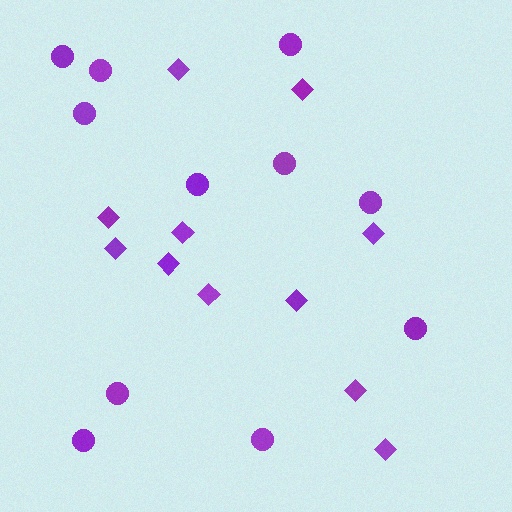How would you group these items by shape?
There are 2 groups: one group of diamonds (11) and one group of circles (11).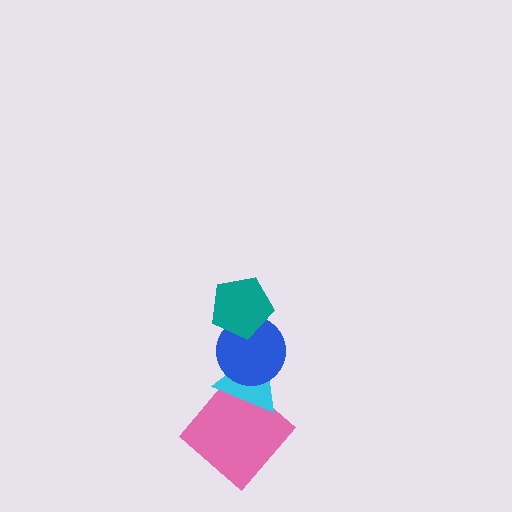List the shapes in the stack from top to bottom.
From top to bottom: the teal pentagon, the blue circle, the cyan triangle, the pink diamond.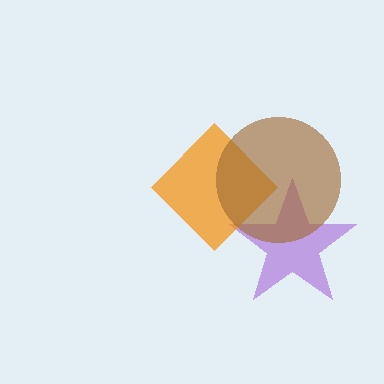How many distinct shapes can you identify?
There are 3 distinct shapes: a purple star, an orange diamond, a brown circle.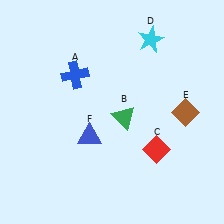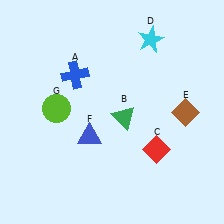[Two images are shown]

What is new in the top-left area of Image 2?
A lime circle (G) was added in the top-left area of Image 2.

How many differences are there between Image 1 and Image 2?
There is 1 difference between the two images.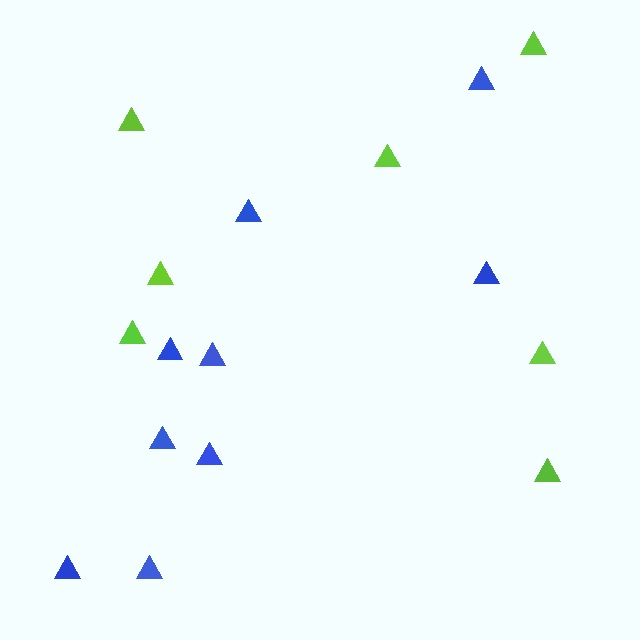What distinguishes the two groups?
There are 2 groups: one group of blue triangles (9) and one group of lime triangles (7).